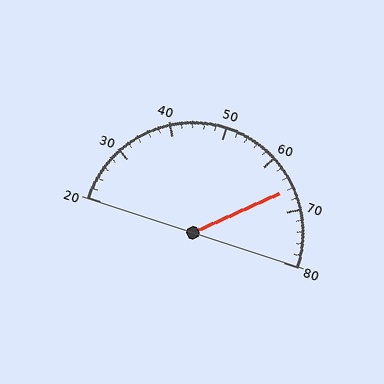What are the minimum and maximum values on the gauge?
The gauge ranges from 20 to 80.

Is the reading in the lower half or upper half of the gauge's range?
The reading is in the upper half of the range (20 to 80).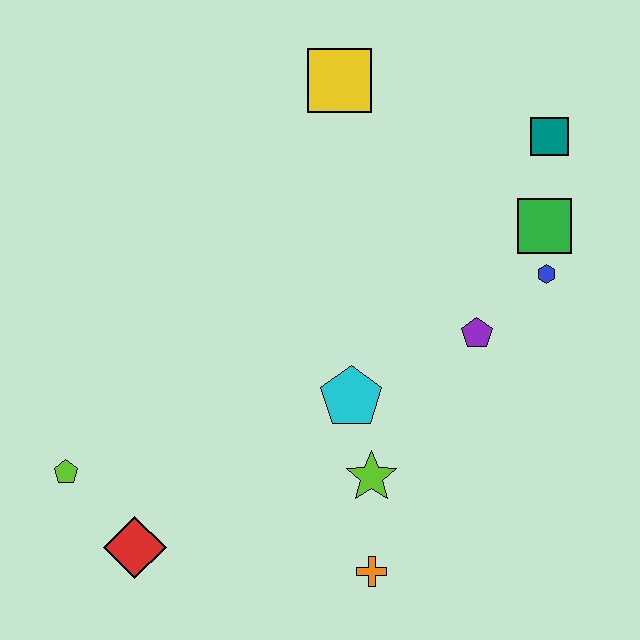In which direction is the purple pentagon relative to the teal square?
The purple pentagon is below the teal square.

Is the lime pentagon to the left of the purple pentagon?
Yes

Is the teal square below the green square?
No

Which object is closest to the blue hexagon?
The green square is closest to the blue hexagon.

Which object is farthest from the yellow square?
The red diamond is farthest from the yellow square.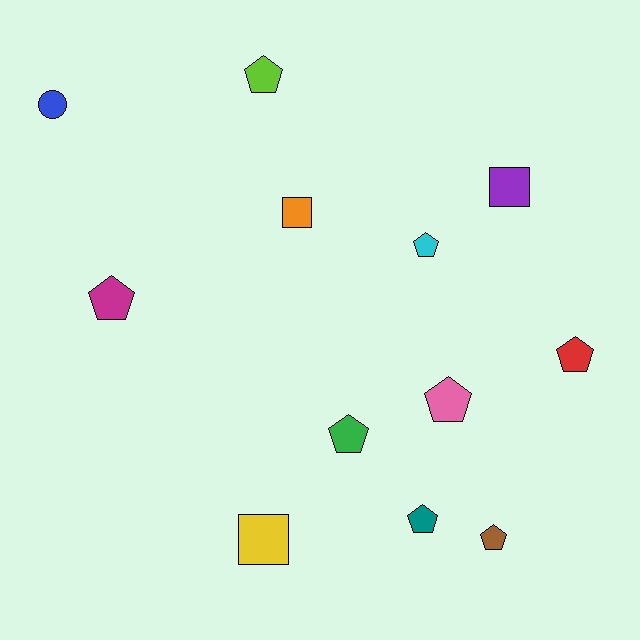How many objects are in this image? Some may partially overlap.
There are 12 objects.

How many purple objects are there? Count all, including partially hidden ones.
There is 1 purple object.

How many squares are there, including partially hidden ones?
There are 3 squares.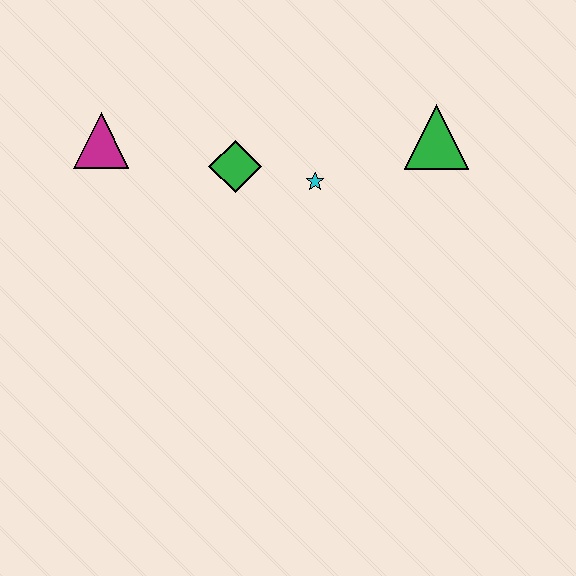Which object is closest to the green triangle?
The cyan star is closest to the green triangle.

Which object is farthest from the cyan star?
The magenta triangle is farthest from the cyan star.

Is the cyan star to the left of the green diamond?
No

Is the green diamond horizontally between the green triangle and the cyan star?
No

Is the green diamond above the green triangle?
No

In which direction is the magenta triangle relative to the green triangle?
The magenta triangle is to the left of the green triangle.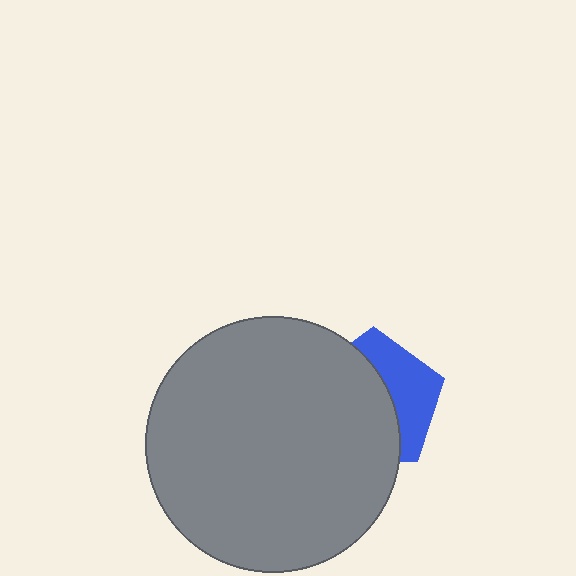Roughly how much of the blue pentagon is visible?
A small part of it is visible (roughly 39%).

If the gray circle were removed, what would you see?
You would see the complete blue pentagon.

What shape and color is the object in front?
The object in front is a gray circle.